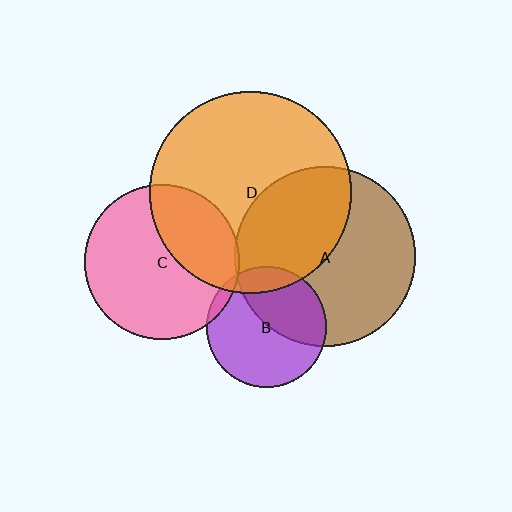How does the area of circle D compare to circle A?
Approximately 1.3 times.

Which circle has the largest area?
Circle D (orange).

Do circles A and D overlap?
Yes.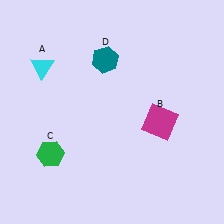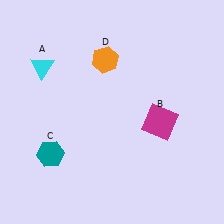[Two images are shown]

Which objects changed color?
C changed from green to teal. D changed from teal to orange.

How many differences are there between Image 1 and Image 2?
There are 2 differences between the two images.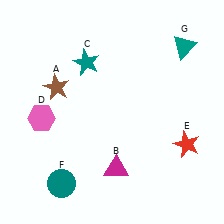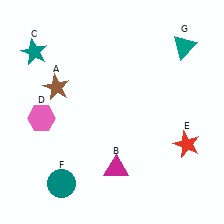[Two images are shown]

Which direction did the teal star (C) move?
The teal star (C) moved left.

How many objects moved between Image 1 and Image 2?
1 object moved between the two images.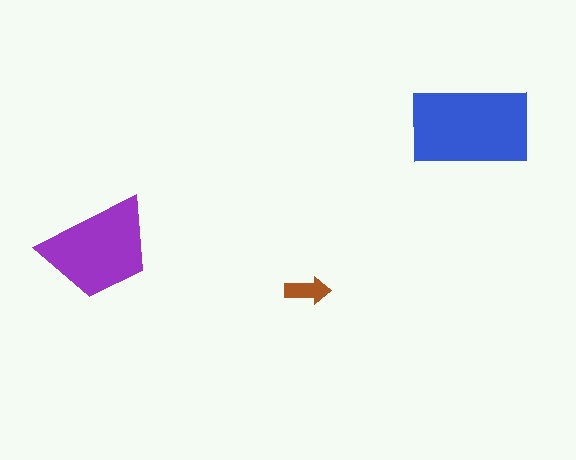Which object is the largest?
The blue rectangle.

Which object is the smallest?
The brown arrow.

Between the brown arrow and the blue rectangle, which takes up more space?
The blue rectangle.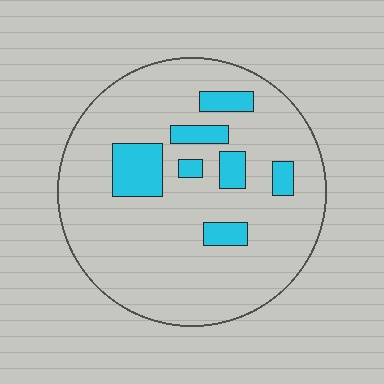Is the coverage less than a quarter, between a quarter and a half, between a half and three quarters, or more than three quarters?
Less than a quarter.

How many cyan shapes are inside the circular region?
7.